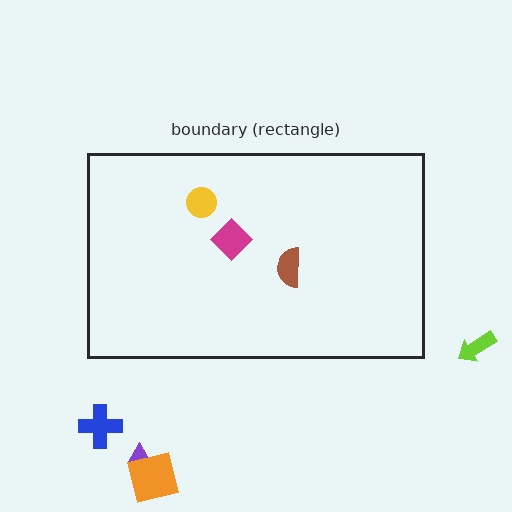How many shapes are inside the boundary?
3 inside, 4 outside.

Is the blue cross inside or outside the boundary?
Outside.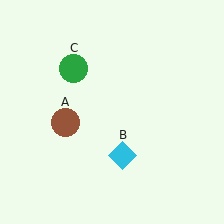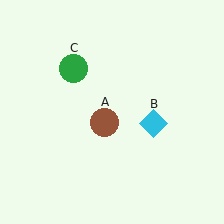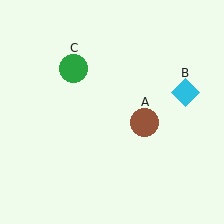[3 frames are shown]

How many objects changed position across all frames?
2 objects changed position: brown circle (object A), cyan diamond (object B).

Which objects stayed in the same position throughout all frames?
Green circle (object C) remained stationary.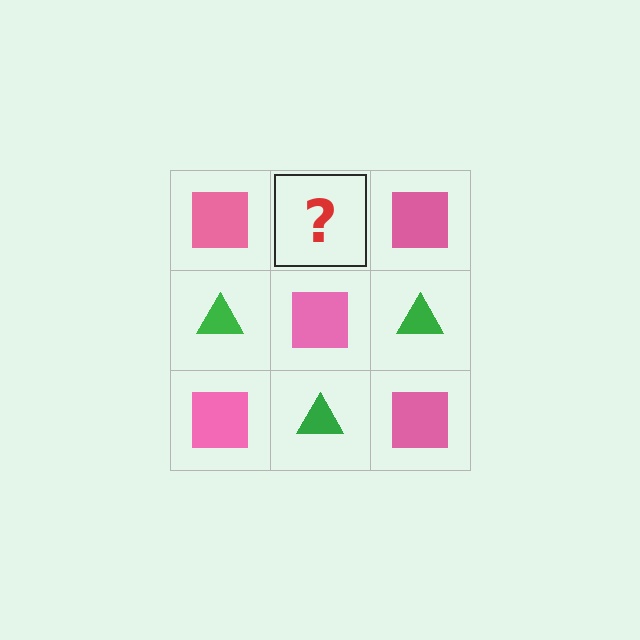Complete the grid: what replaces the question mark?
The question mark should be replaced with a green triangle.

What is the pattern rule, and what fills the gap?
The rule is that it alternates pink square and green triangle in a checkerboard pattern. The gap should be filled with a green triangle.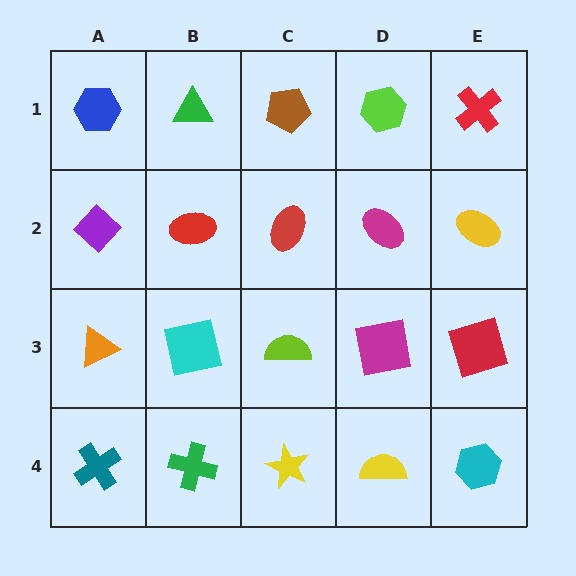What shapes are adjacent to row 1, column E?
A yellow ellipse (row 2, column E), a lime hexagon (row 1, column D).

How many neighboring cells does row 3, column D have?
4.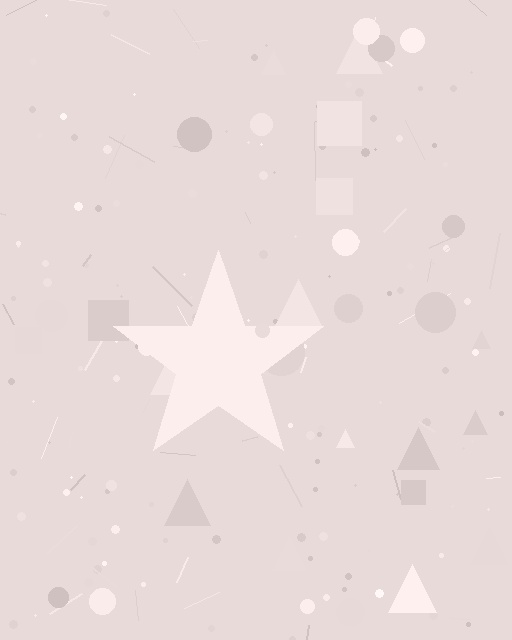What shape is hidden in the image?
A star is hidden in the image.